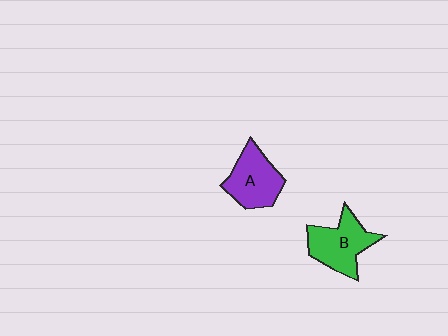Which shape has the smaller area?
Shape A (purple).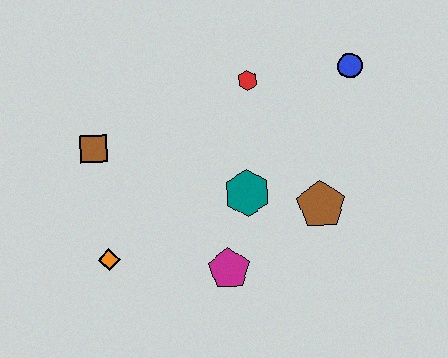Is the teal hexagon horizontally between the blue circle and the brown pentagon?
No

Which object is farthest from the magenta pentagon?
The blue circle is farthest from the magenta pentagon.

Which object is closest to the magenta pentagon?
The teal hexagon is closest to the magenta pentagon.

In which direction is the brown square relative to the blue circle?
The brown square is to the left of the blue circle.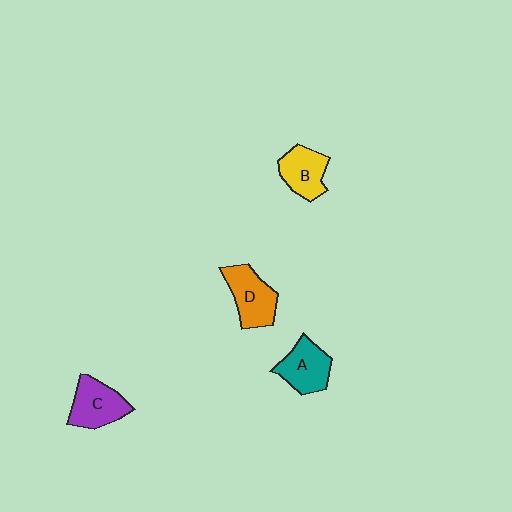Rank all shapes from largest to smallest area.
From largest to smallest: D (orange), C (purple), A (teal), B (yellow).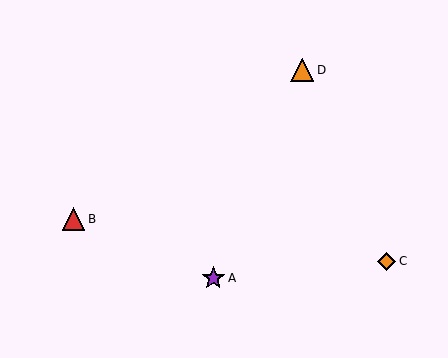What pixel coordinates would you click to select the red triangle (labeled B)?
Click at (74, 219) to select the red triangle B.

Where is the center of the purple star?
The center of the purple star is at (213, 278).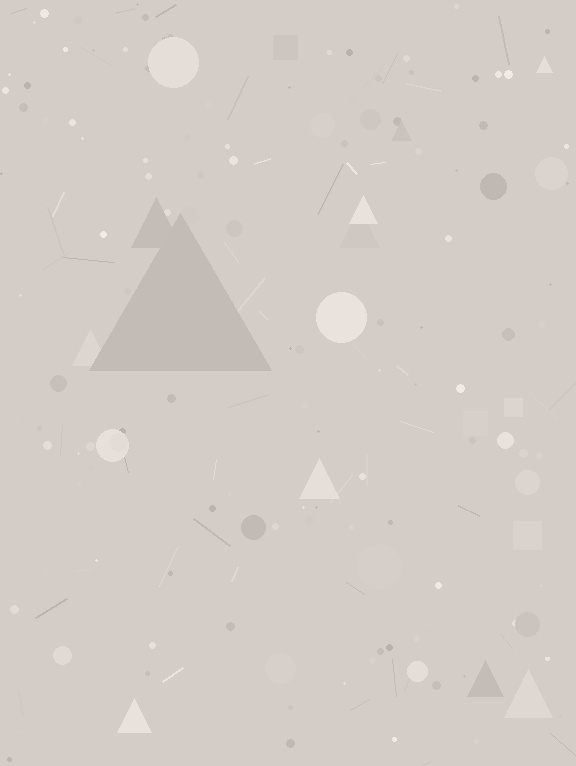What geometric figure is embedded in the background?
A triangle is embedded in the background.